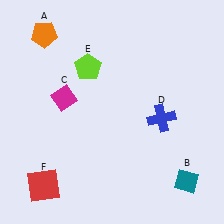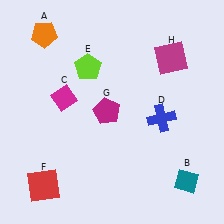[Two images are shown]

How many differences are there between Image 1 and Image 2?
There are 2 differences between the two images.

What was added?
A magenta pentagon (G), a magenta square (H) were added in Image 2.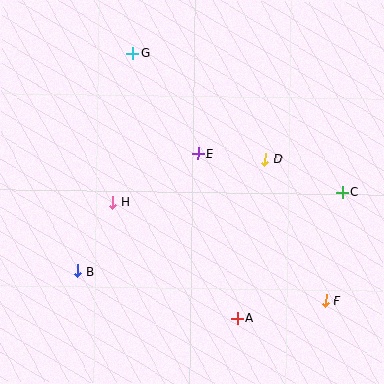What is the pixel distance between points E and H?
The distance between E and H is 98 pixels.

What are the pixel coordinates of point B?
Point B is at (78, 271).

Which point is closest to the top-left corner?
Point G is closest to the top-left corner.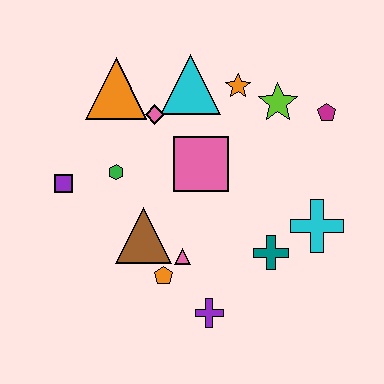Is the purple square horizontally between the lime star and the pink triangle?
No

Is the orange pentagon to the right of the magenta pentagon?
No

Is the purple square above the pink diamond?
No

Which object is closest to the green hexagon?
The purple square is closest to the green hexagon.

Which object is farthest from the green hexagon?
The magenta pentagon is farthest from the green hexagon.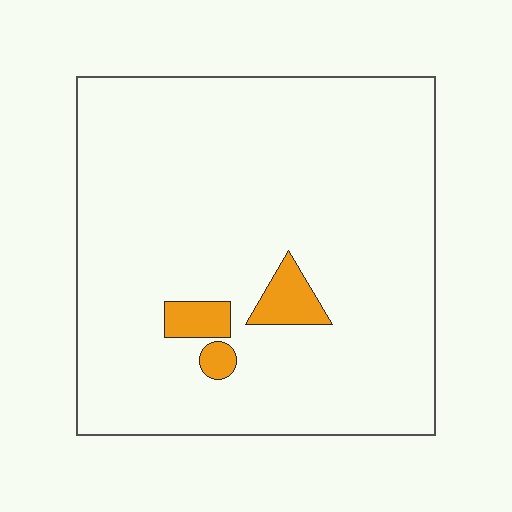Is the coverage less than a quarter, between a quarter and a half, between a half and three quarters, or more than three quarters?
Less than a quarter.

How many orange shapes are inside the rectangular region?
3.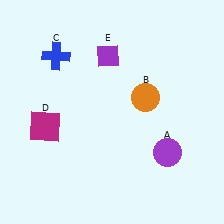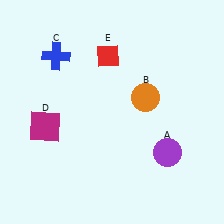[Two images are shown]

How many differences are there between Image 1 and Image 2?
There is 1 difference between the two images.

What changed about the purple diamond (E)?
In Image 1, E is purple. In Image 2, it changed to red.